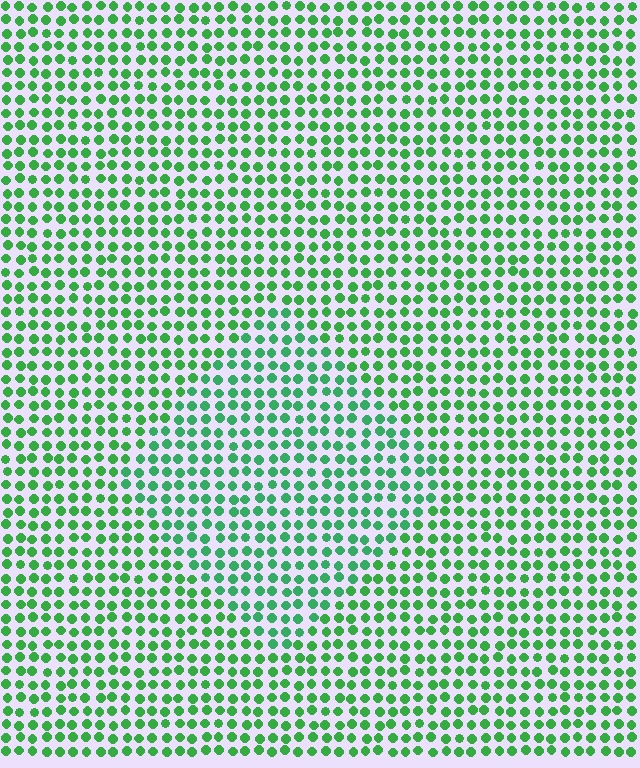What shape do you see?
I see a diamond.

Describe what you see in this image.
The image is filled with small green elements in a uniform arrangement. A diamond-shaped region is visible where the elements are tinted to a slightly different hue, forming a subtle color boundary.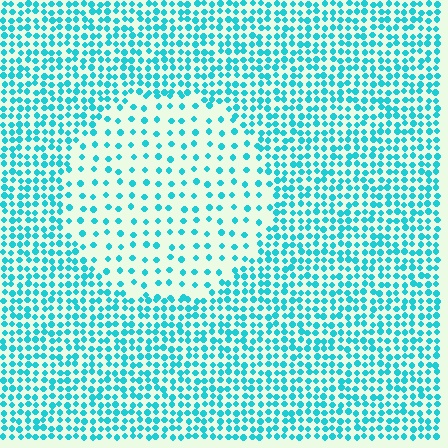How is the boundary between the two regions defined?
The boundary is defined by a change in element density (approximately 2.5x ratio). All elements are the same color, size, and shape.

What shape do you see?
I see a circle.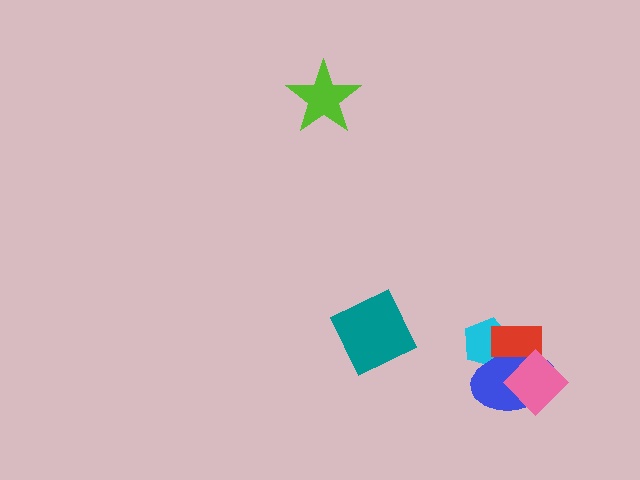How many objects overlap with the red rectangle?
3 objects overlap with the red rectangle.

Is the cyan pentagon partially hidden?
Yes, it is partially covered by another shape.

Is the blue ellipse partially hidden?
Yes, it is partially covered by another shape.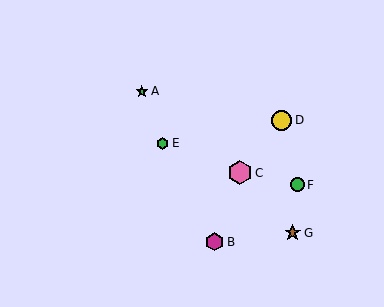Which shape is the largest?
The pink hexagon (labeled C) is the largest.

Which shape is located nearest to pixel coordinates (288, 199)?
The green circle (labeled F) at (297, 185) is nearest to that location.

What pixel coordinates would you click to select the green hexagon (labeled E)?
Click at (162, 143) to select the green hexagon E.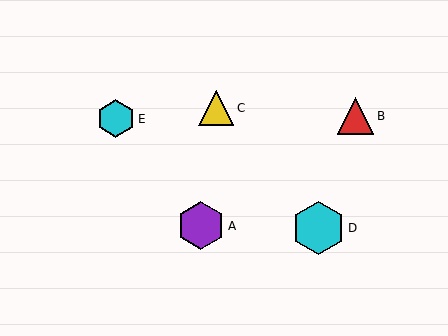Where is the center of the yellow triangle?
The center of the yellow triangle is at (216, 108).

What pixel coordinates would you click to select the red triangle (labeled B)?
Click at (355, 116) to select the red triangle B.